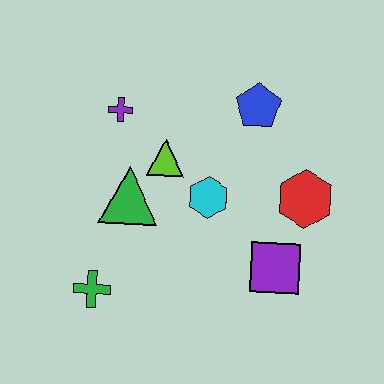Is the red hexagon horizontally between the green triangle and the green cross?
No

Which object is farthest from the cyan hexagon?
The green cross is farthest from the cyan hexagon.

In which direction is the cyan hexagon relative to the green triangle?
The cyan hexagon is to the right of the green triangle.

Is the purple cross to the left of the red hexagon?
Yes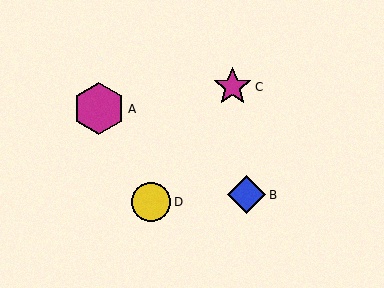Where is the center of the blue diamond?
The center of the blue diamond is at (246, 195).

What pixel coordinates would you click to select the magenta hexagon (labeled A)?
Click at (99, 109) to select the magenta hexagon A.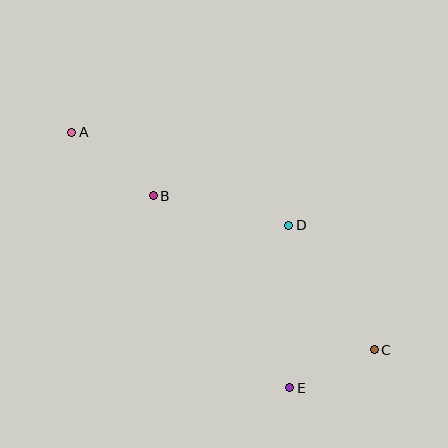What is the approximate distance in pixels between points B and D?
The distance between B and D is approximately 139 pixels.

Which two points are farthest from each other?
Points A and C are farthest from each other.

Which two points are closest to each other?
Points C and E are closest to each other.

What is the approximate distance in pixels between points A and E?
The distance between A and E is approximately 336 pixels.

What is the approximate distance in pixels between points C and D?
The distance between C and D is approximately 151 pixels.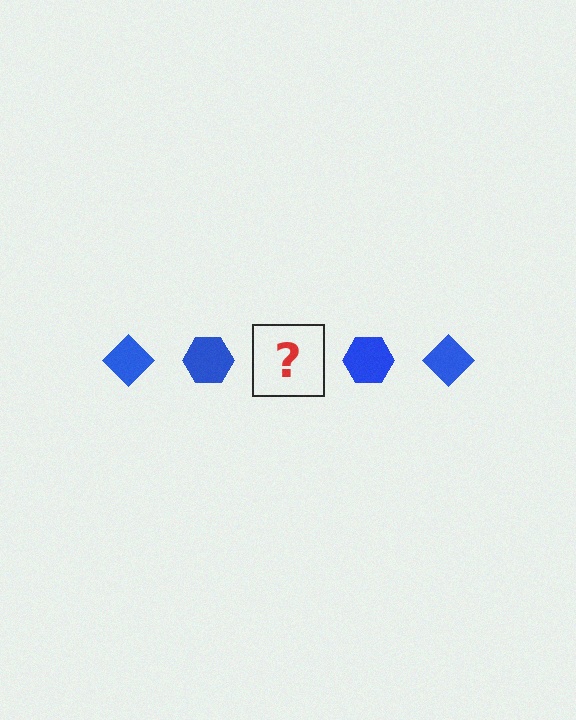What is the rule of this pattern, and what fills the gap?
The rule is that the pattern cycles through diamond, hexagon shapes in blue. The gap should be filled with a blue diamond.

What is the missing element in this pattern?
The missing element is a blue diamond.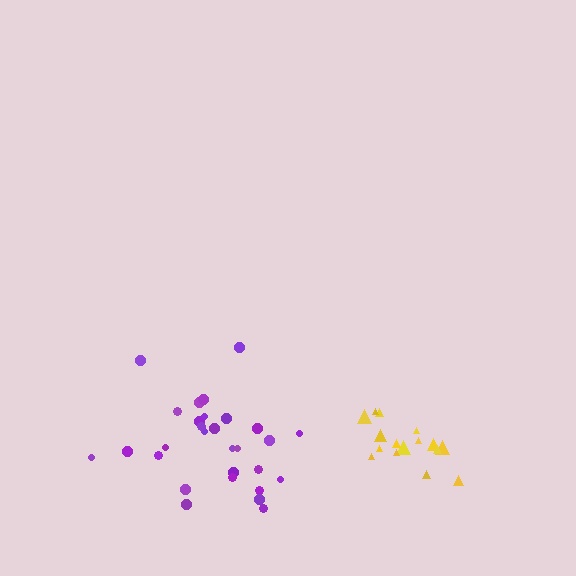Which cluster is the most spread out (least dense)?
Purple.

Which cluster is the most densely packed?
Yellow.